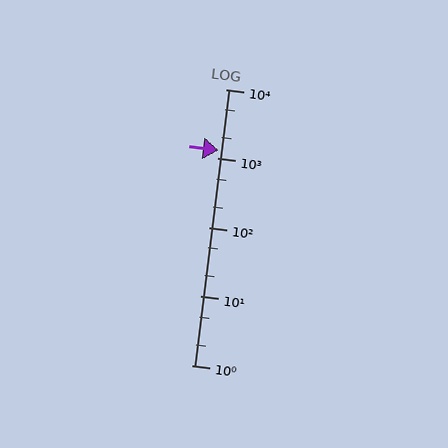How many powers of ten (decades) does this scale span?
The scale spans 4 decades, from 1 to 10000.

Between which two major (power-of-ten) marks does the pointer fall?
The pointer is between 1000 and 10000.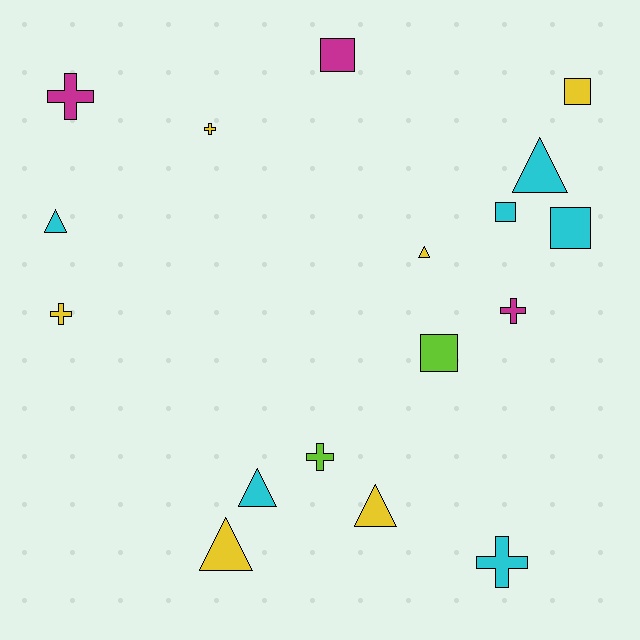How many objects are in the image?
There are 17 objects.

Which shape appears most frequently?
Cross, with 6 objects.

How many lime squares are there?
There is 1 lime square.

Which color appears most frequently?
Cyan, with 6 objects.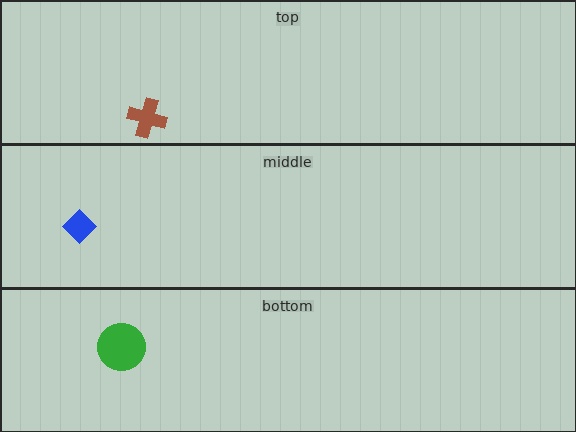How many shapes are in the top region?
1.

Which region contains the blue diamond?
The middle region.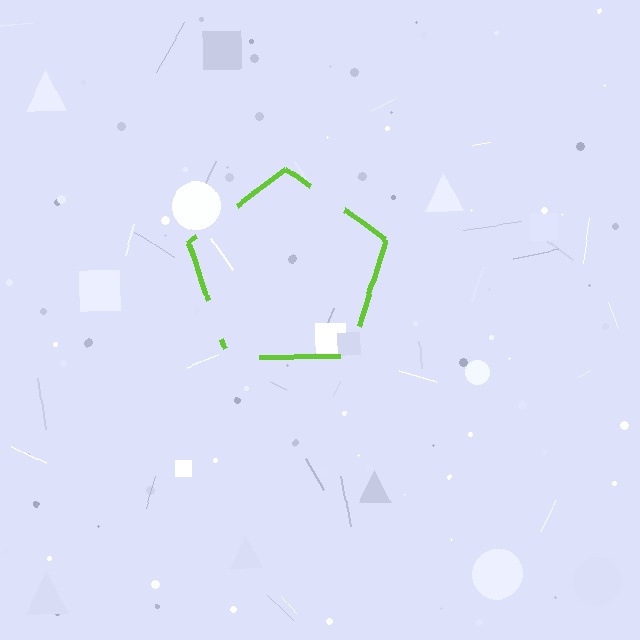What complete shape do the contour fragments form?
The contour fragments form a pentagon.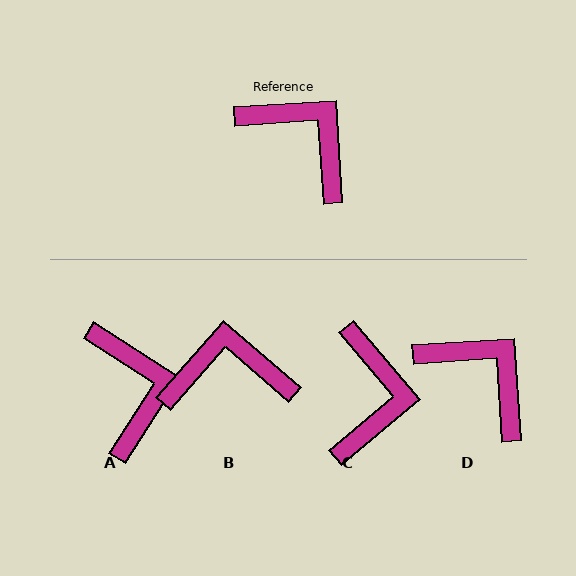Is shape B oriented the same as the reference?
No, it is off by about 45 degrees.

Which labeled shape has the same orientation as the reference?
D.